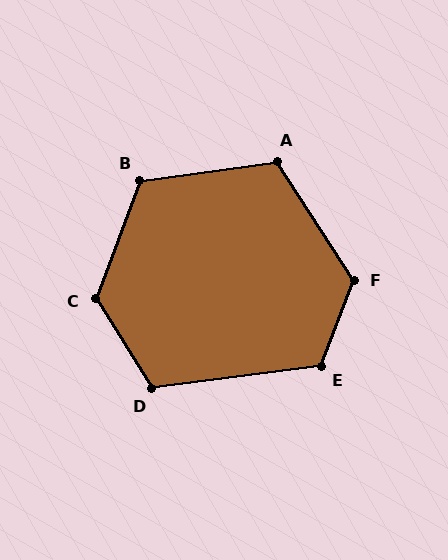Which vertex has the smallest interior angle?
A, at approximately 115 degrees.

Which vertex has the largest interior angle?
C, at approximately 127 degrees.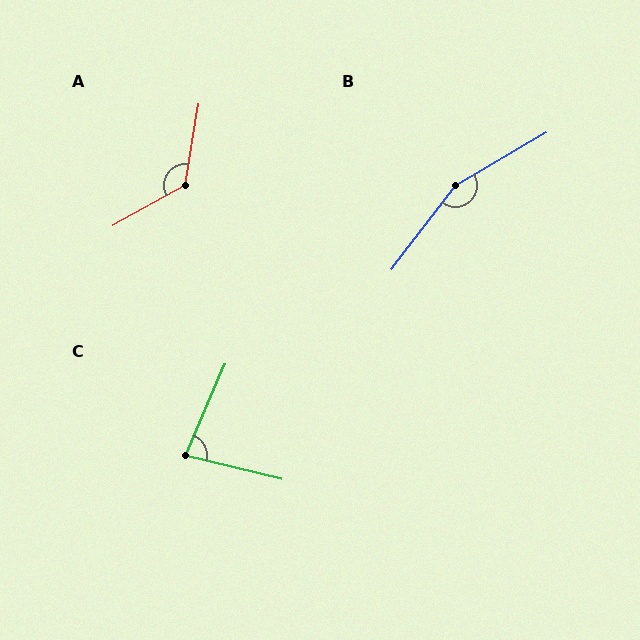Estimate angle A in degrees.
Approximately 129 degrees.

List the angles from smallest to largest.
C (80°), A (129°), B (158°).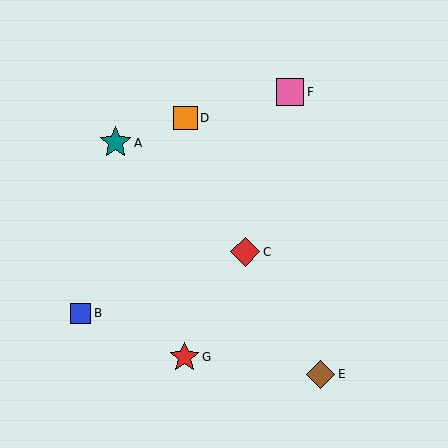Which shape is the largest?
The teal star (labeled A) is the largest.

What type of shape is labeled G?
Shape G is a red star.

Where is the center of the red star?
The center of the red star is at (185, 357).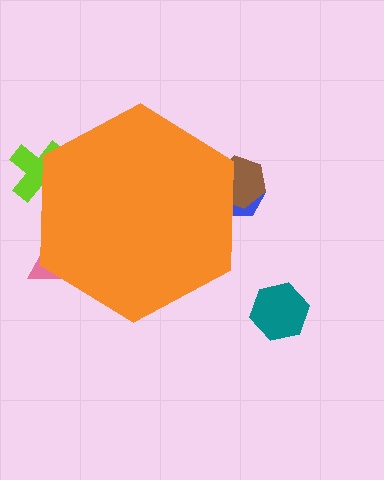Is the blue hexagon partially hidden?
Yes, the blue hexagon is partially hidden behind the orange hexagon.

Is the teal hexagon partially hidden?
No, the teal hexagon is fully visible.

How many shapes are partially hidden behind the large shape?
4 shapes are partially hidden.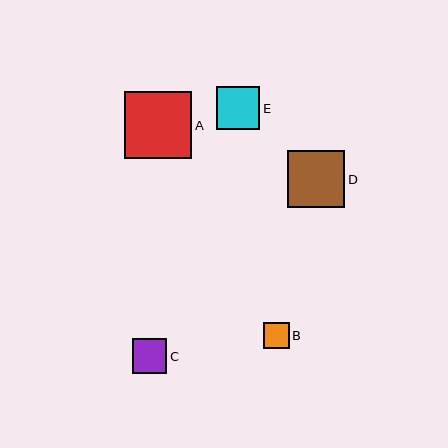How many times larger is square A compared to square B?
Square A is approximately 2.6 times the size of square B.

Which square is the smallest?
Square B is the smallest with a size of approximately 26 pixels.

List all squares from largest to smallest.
From largest to smallest: A, D, E, C, B.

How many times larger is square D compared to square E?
Square D is approximately 1.3 times the size of square E.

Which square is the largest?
Square A is the largest with a size of approximately 67 pixels.